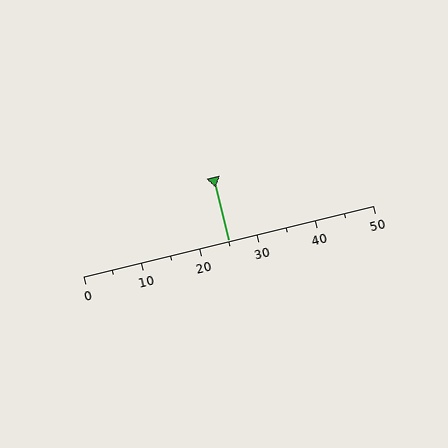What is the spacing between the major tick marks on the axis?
The major ticks are spaced 10 apart.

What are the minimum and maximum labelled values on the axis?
The axis runs from 0 to 50.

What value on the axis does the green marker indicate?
The marker indicates approximately 25.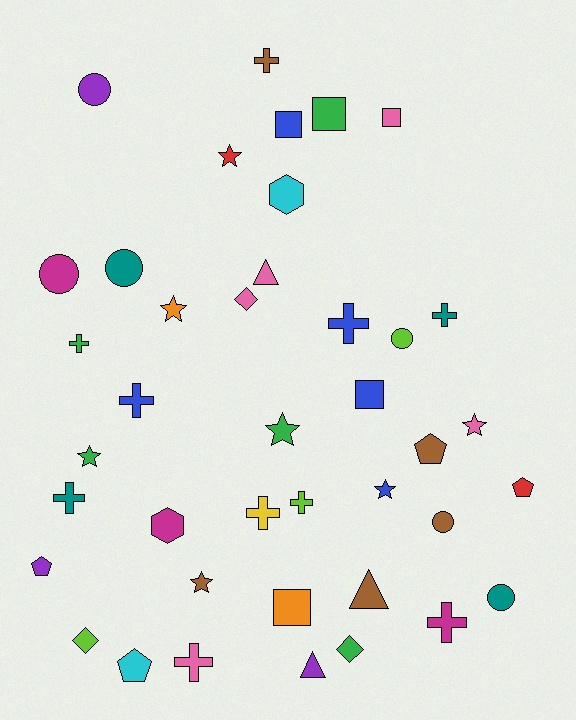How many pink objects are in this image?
There are 5 pink objects.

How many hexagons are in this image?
There are 2 hexagons.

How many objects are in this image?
There are 40 objects.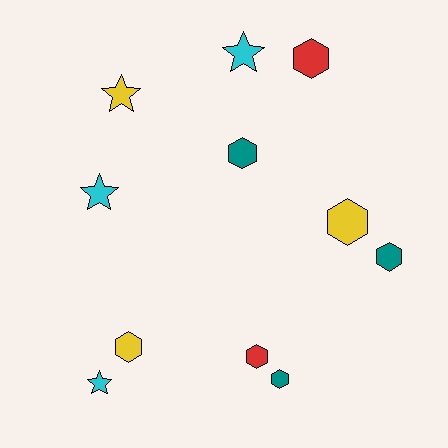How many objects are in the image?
There are 11 objects.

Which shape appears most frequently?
Hexagon, with 7 objects.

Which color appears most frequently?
Yellow, with 3 objects.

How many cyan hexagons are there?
There are no cyan hexagons.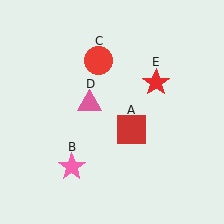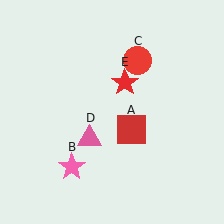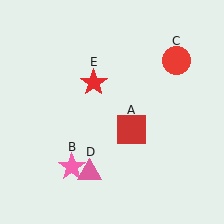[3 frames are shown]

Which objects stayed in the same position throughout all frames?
Red square (object A) and pink star (object B) remained stationary.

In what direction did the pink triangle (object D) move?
The pink triangle (object D) moved down.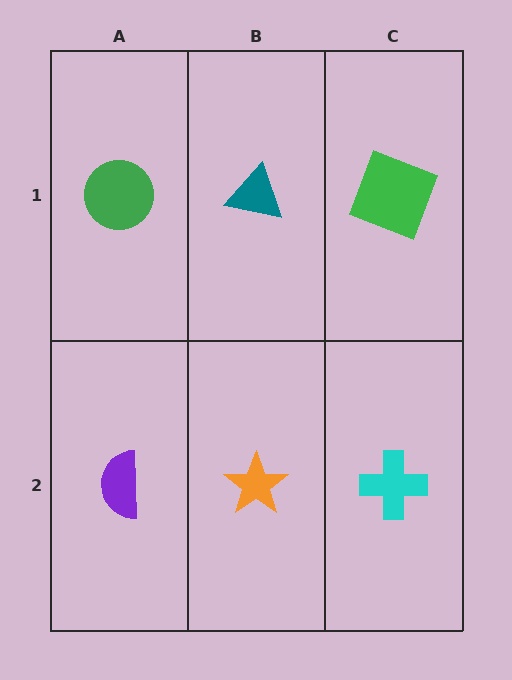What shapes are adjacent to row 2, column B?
A teal triangle (row 1, column B), a purple semicircle (row 2, column A), a cyan cross (row 2, column C).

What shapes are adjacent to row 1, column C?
A cyan cross (row 2, column C), a teal triangle (row 1, column B).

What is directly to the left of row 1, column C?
A teal triangle.